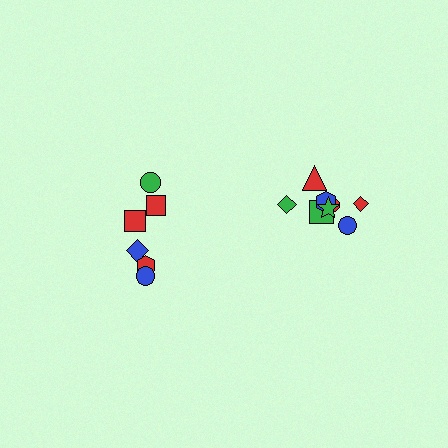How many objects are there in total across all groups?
There are 14 objects.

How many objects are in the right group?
There are 8 objects.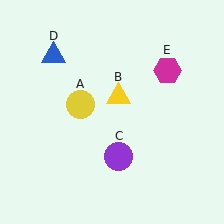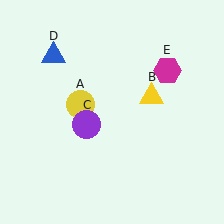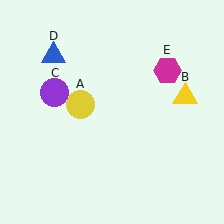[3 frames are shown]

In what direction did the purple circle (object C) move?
The purple circle (object C) moved up and to the left.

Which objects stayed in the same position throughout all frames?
Yellow circle (object A) and blue triangle (object D) and magenta hexagon (object E) remained stationary.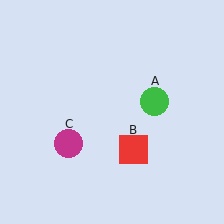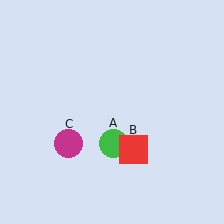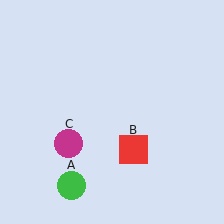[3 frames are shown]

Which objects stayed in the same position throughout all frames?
Red square (object B) and magenta circle (object C) remained stationary.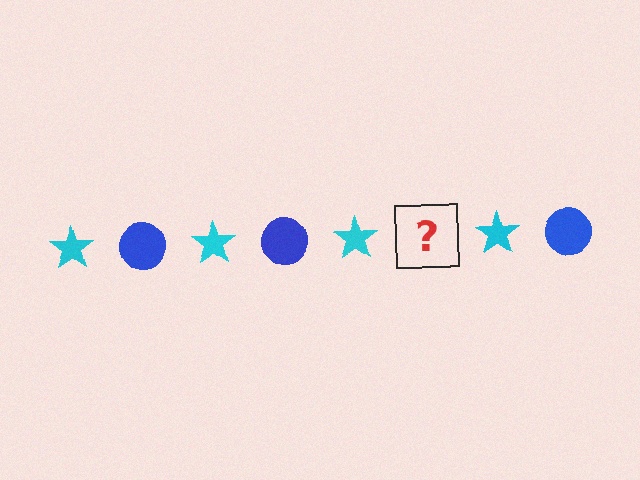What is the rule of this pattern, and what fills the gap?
The rule is that the pattern alternates between cyan star and blue circle. The gap should be filled with a blue circle.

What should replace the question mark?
The question mark should be replaced with a blue circle.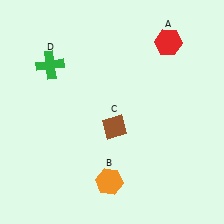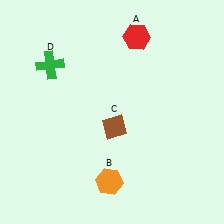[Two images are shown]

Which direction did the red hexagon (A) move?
The red hexagon (A) moved left.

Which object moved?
The red hexagon (A) moved left.